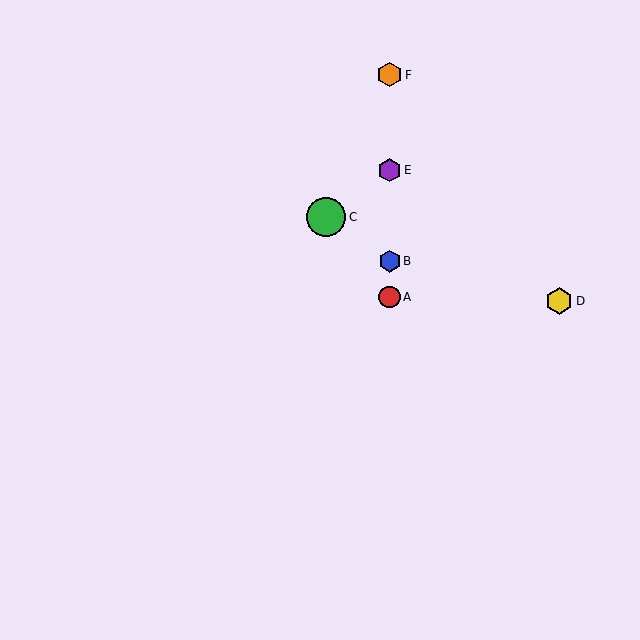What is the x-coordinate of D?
Object D is at x≈559.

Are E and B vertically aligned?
Yes, both are at x≈390.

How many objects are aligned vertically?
4 objects (A, B, E, F) are aligned vertically.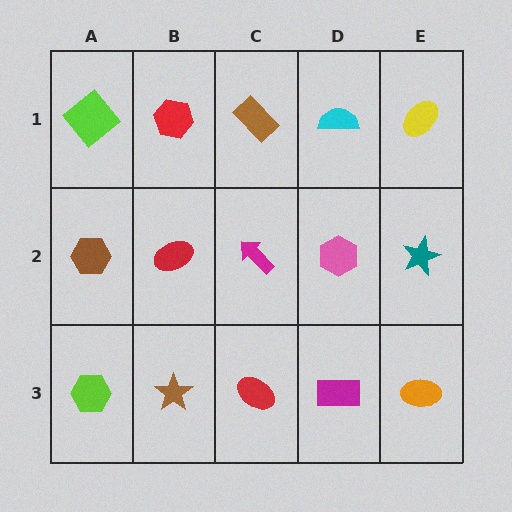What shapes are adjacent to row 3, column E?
A teal star (row 2, column E), a magenta rectangle (row 3, column D).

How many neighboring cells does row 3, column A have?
2.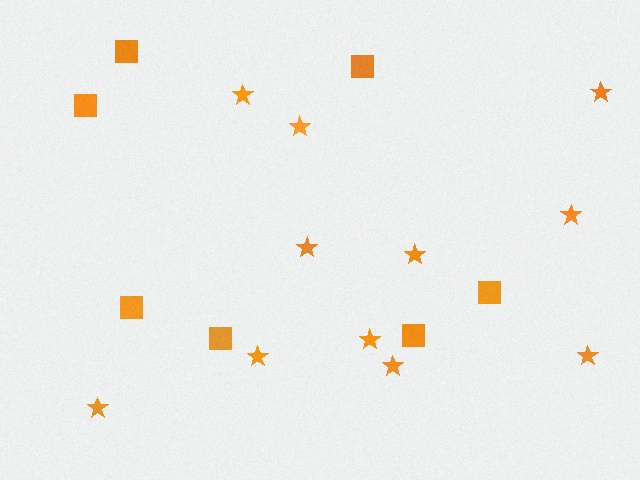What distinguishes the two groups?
There are 2 groups: one group of squares (7) and one group of stars (11).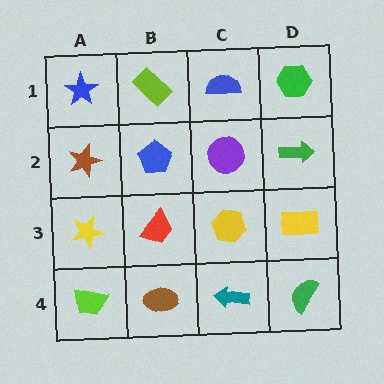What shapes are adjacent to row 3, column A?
A brown star (row 2, column A), a lime trapezoid (row 4, column A), a red trapezoid (row 3, column B).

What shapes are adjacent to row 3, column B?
A blue pentagon (row 2, column B), a brown ellipse (row 4, column B), a yellow star (row 3, column A), a yellow hexagon (row 3, column C).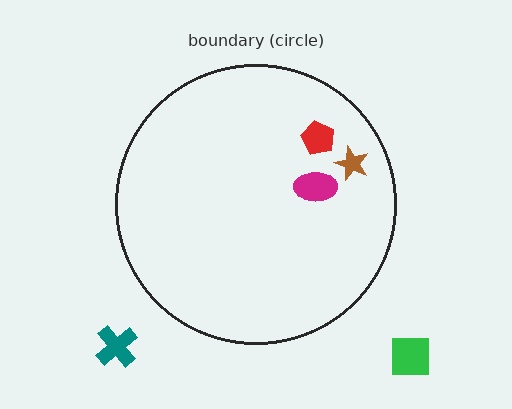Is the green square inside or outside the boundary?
Outside.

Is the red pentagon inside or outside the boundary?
Inside.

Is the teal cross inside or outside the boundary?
Outside.